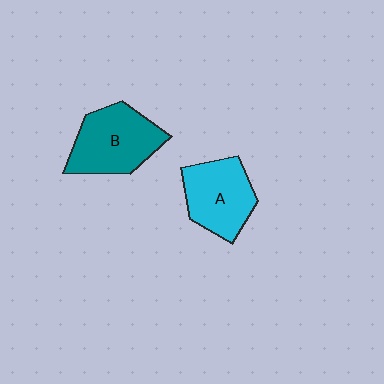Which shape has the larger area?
Shape B (teal).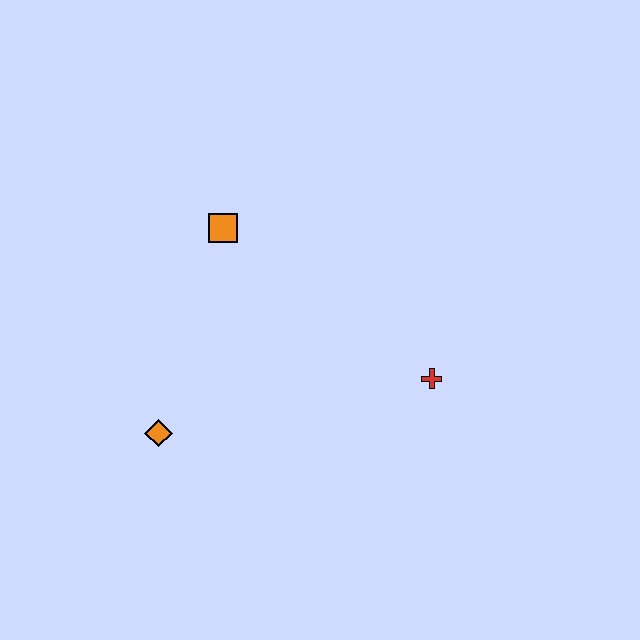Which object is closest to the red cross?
The orange square is closest to the red cross.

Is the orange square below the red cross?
No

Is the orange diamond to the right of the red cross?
No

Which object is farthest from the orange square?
The red cross is farthest from the orange square.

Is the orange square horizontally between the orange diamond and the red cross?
Yes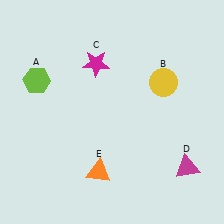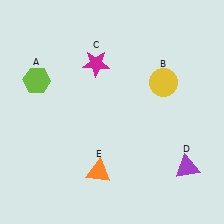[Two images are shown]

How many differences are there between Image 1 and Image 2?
There is 1 difference between the two images.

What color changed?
The triangle (D) changed from magenta in Image 1 to purple in Image 2.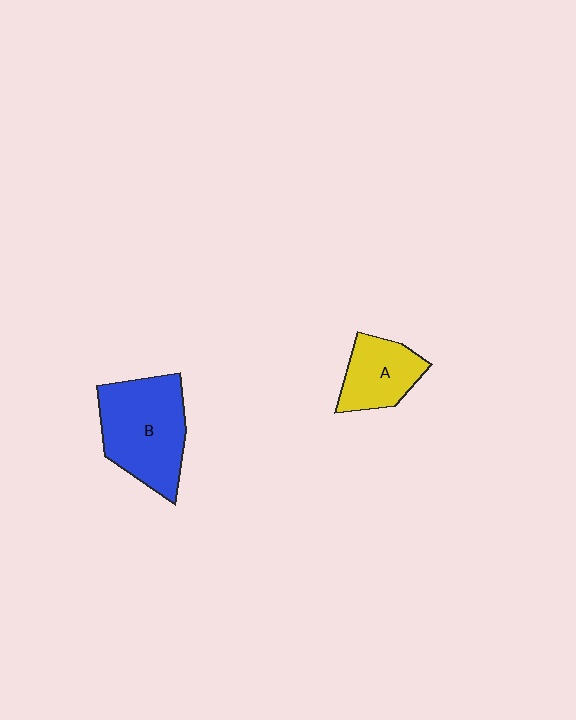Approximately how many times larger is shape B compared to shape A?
Approximately 1.7 times.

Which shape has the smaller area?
Shape A (yellow).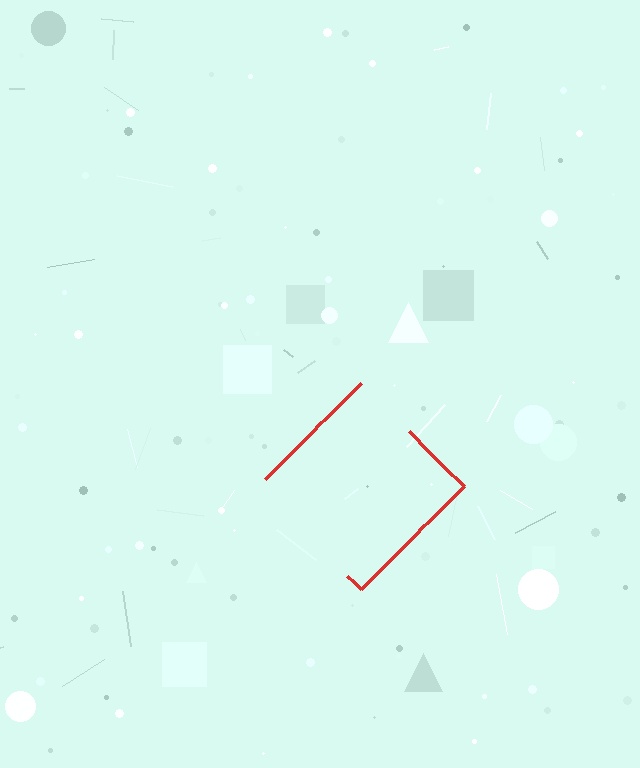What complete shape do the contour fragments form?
The contour fragments form a diamond.